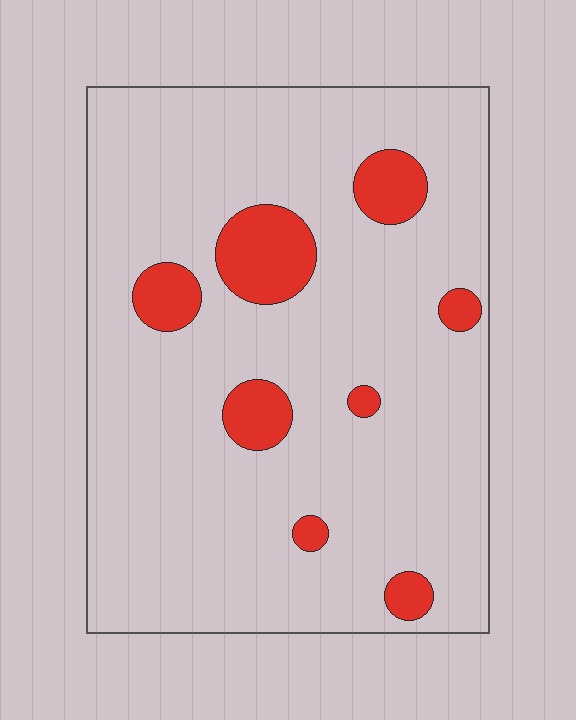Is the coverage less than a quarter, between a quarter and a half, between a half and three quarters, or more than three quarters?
Less than a quarter.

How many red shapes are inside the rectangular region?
8.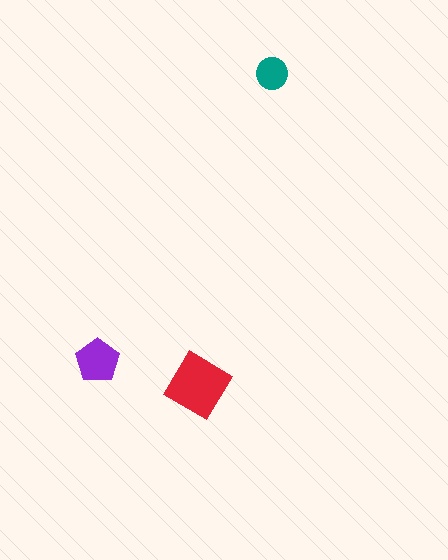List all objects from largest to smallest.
The red diamond, the purple pentagon, the teal circle.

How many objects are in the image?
There are 3 objects in the image.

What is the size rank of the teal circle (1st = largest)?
3rd.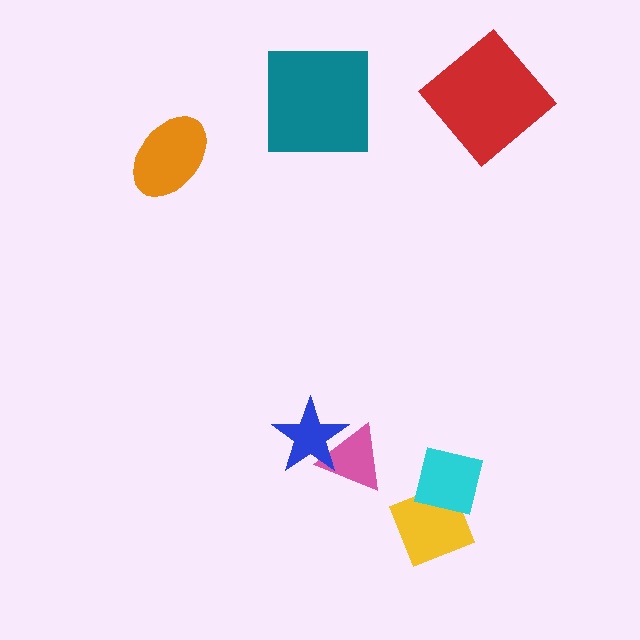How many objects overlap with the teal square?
0 objects overlap with the teal square.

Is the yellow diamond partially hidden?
Yes, it is partially covered by another shape.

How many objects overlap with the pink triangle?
1 object overlaps with the pink triangle.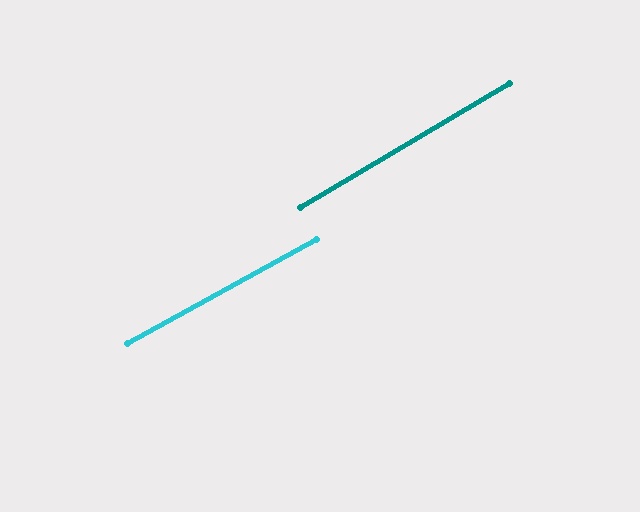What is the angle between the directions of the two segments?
Approximately 2 degrees.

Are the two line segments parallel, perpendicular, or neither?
Parallel — their directions differ by only 1.7°.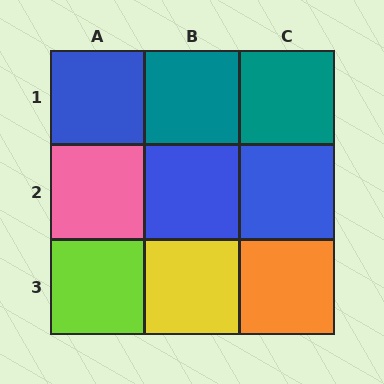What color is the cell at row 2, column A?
Pink.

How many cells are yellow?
1 cell is yellow.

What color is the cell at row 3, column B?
Yellow.